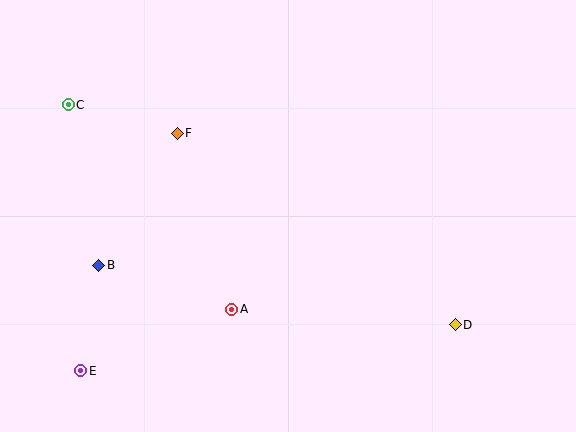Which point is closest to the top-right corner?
Point D is closest to the top-right corner.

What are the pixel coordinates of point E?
Point E is at (81, 371).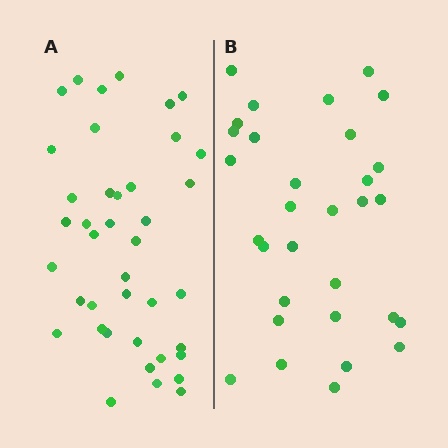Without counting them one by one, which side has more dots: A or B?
Region A (the left region) has more dots.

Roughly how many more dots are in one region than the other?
Region A has roughly 8 or so more dots than region B.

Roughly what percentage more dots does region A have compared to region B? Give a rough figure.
About 30% more.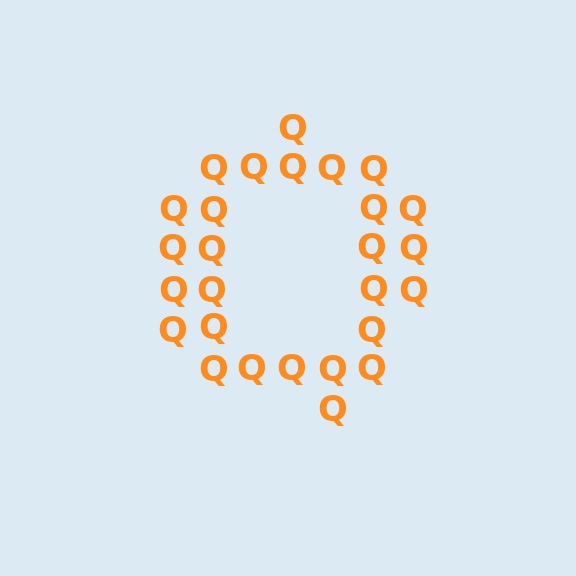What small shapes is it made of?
It is made of small letter Q's.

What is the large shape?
The large shape is the letter Q.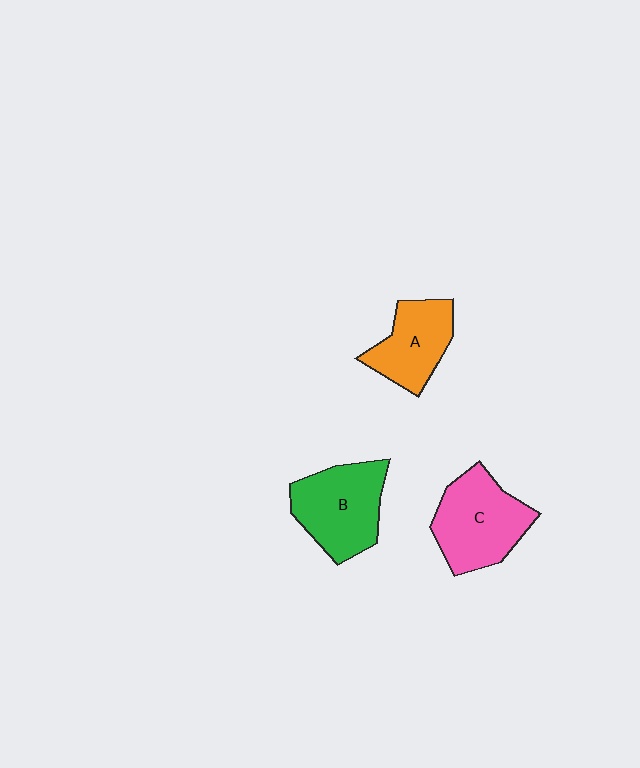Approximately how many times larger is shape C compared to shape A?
Approximately 1.3 times.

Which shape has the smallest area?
Shape A (orange).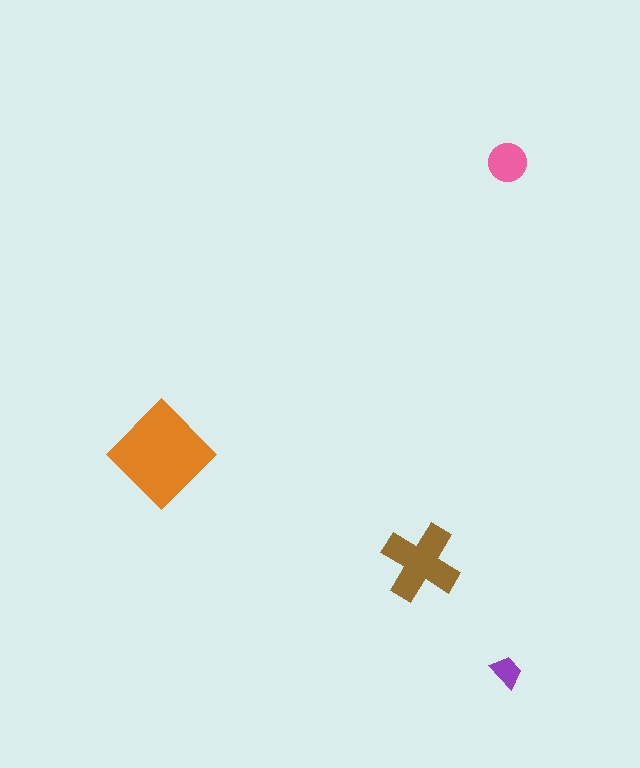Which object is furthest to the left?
The orange diamond is leftmost.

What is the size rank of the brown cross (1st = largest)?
2nd.